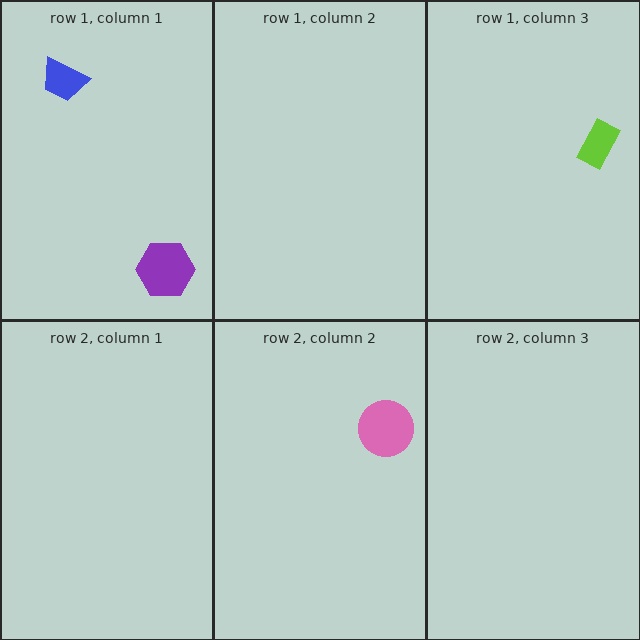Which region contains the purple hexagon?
The row 1, column 1 region.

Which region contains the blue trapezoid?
The row 1, column 1 region.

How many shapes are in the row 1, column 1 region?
2.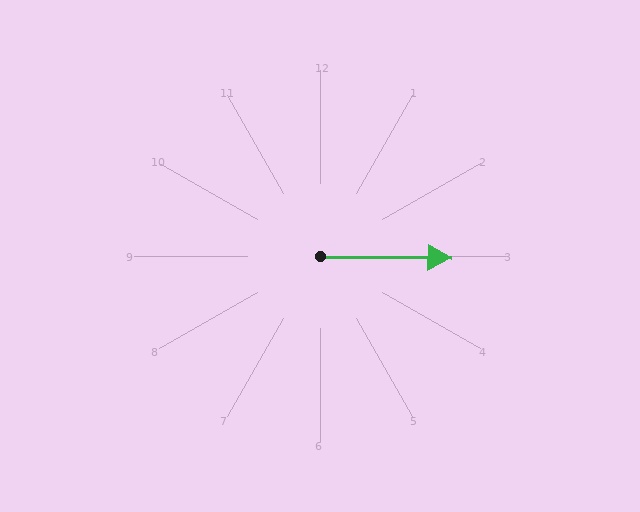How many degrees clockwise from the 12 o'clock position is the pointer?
Approximately 91 degrees.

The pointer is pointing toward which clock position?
Roughly 3 o'clock.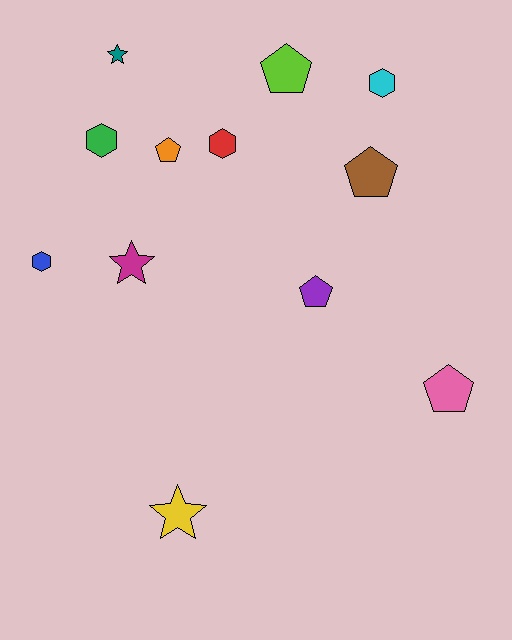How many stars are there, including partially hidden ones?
There are 3 stars.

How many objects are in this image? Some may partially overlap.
There are 12 objects.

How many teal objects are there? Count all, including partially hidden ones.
There is 1 teal object.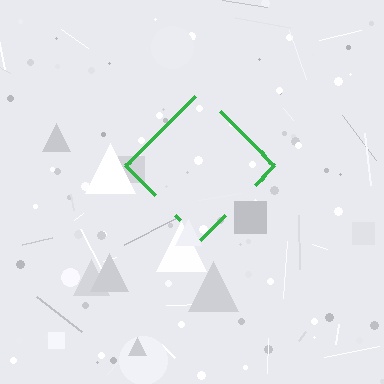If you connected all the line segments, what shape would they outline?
They would outline a diamond.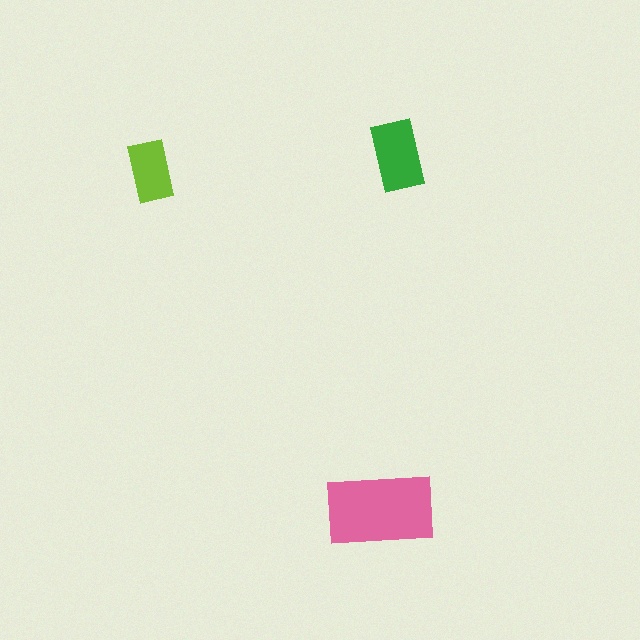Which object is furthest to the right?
The green rectangle is rightmost.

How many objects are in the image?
There are 3 objects in the image.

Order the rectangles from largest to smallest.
the pink one, the green one, the lime one.